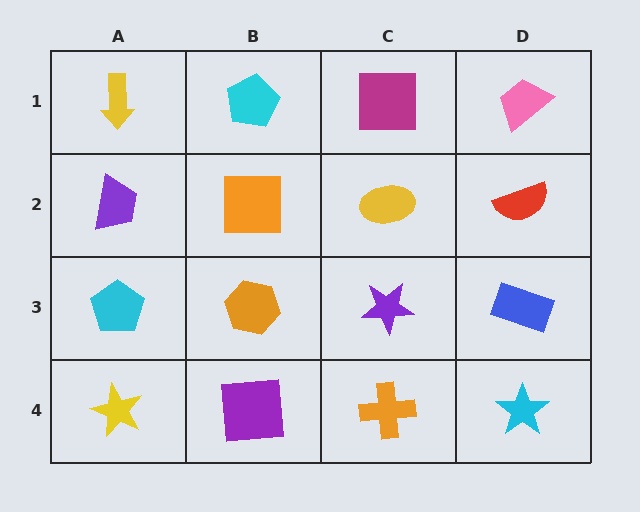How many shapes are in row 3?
4 shapes.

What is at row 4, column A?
A yellow star.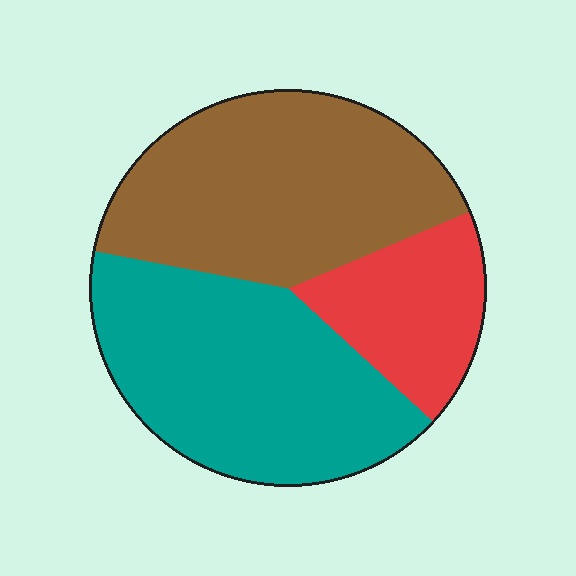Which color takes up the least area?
Red, at roughly 20%.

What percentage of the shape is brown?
Brown covers about 40% of the shape.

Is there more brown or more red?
Brown.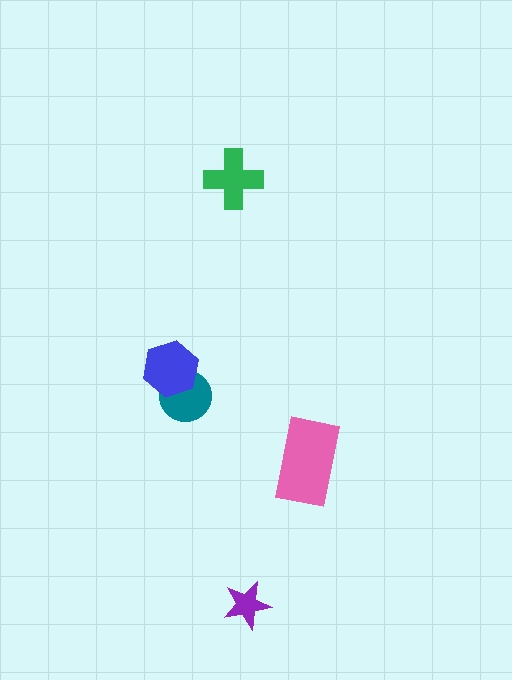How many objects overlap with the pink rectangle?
0 objects overlap with the pink rectangle.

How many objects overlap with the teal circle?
1 object overlaps with the teal circle.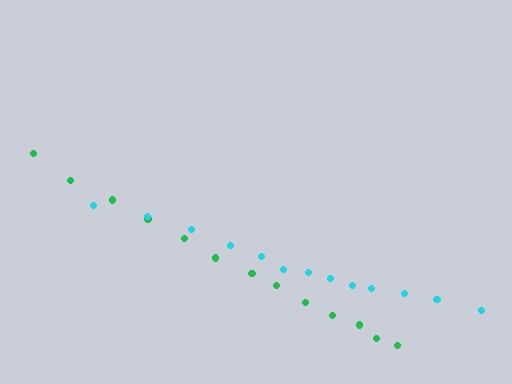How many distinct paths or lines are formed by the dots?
There are 2 distinct paths.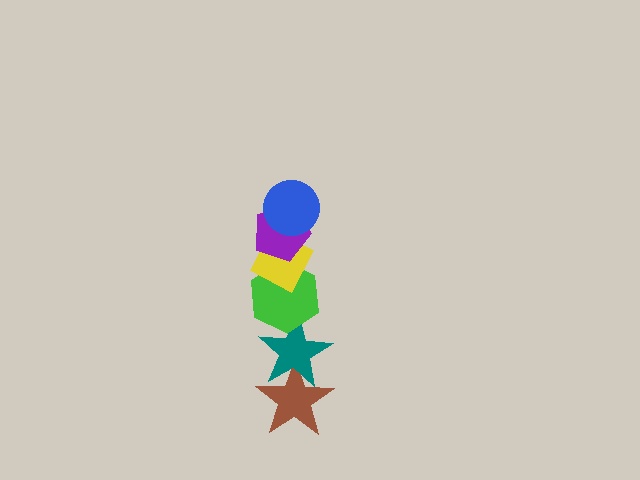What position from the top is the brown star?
The brown star is 6th from the top.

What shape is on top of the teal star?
The green hexagon is on top of the teal star.